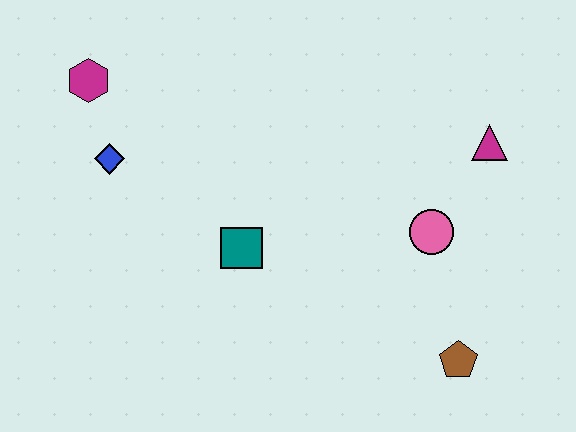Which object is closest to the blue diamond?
The magenta hexagon is closest to the blue diamond.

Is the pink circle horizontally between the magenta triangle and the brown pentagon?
No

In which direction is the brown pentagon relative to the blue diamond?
The brown pentagon is to the right of the blue diamond.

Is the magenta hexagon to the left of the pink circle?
Yes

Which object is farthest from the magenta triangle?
The magenta hexagon is farthest from the magenta triangle.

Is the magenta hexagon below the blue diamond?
No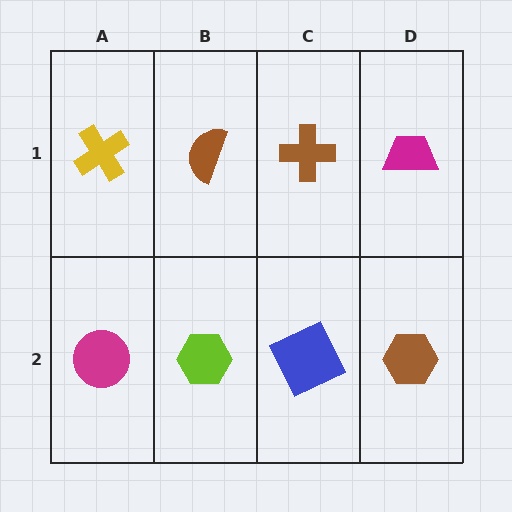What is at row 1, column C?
A brown cross.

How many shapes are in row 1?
4 shapes.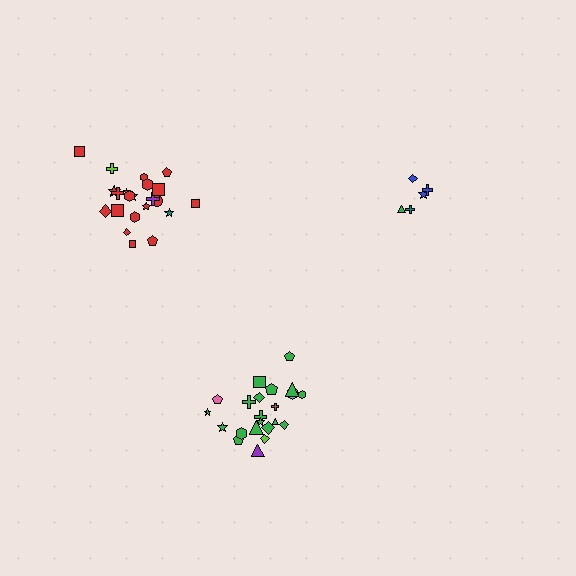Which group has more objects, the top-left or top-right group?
The top-left group.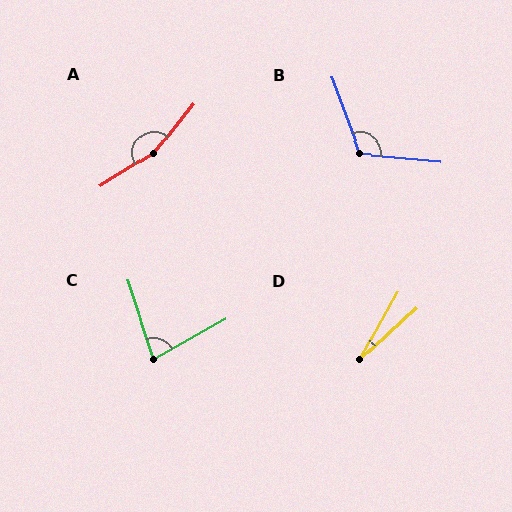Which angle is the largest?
A, at approximately 161 degrees.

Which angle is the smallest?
D, at approximately 18 degrees.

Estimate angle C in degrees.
Approximately 79 degrees.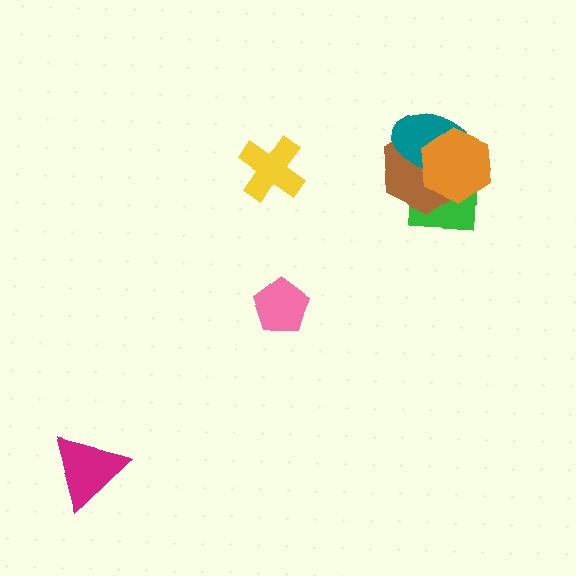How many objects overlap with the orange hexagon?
3 objects overlap with the orange hexagon.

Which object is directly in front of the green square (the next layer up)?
The brown hexagon is directly in front of the green square.